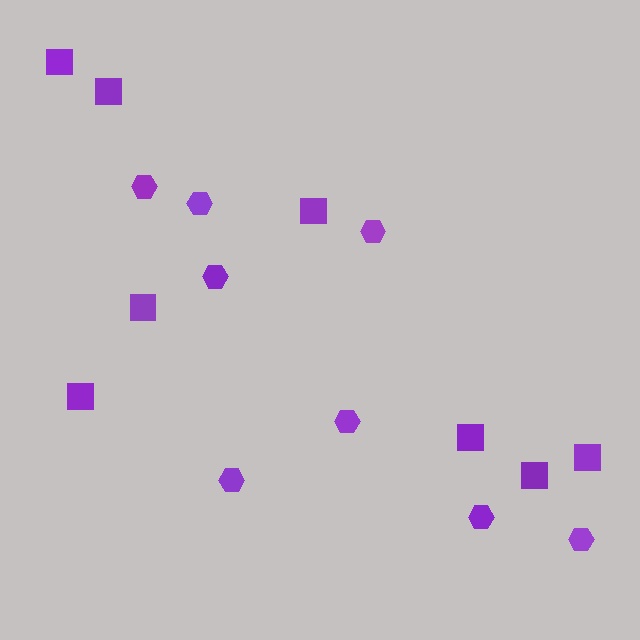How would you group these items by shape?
There are 2 groups: one group of hexagons (8) and one group of squares (8).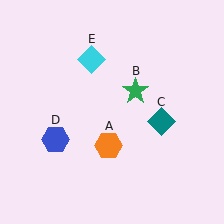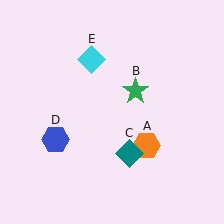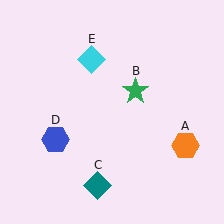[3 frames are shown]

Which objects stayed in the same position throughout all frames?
Green star (object B) and blue hexagon (object D) and cyan diamond (object E) remained stationary.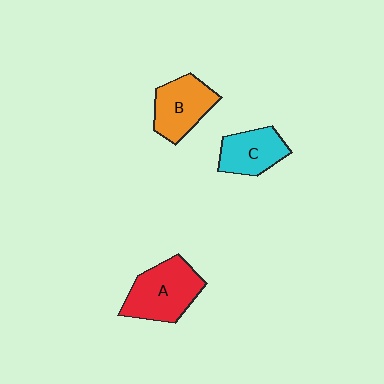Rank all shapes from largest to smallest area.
From largest to smallest: A (red), B (orange), C (cyan).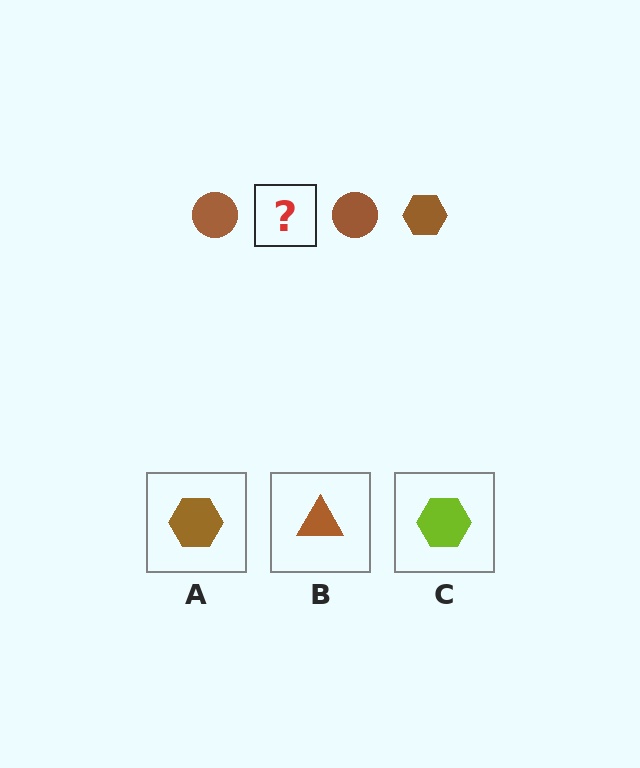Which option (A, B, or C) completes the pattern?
A.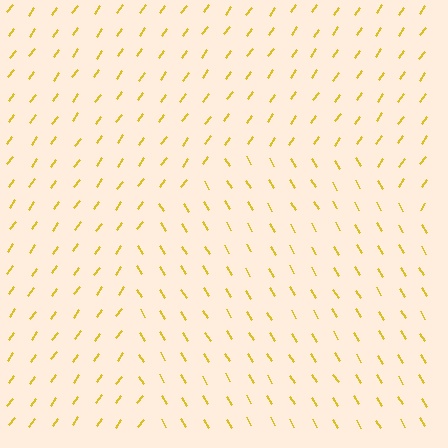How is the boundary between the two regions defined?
The boundary is defined purely by a change in line orientation (approximately 68 degrees difference). All lines are the same color and thickness.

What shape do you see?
I see a circle.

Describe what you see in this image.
The image is filled with small yellow line segments. A circle region in the image has lines oriented differently from the surrounding lines, creating a visible texture boundary.